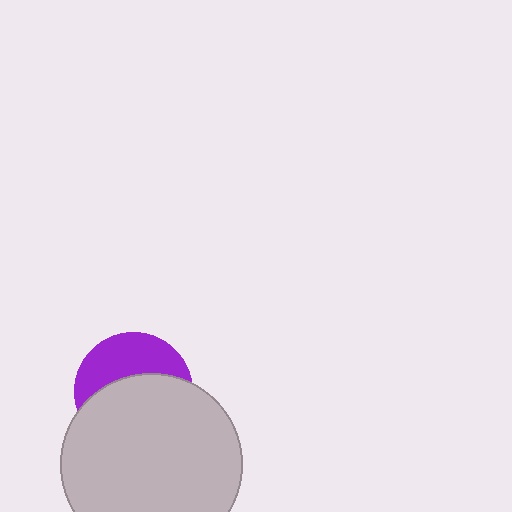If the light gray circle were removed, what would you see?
You would see the complete purple circle.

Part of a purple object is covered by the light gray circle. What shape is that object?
It is a circle.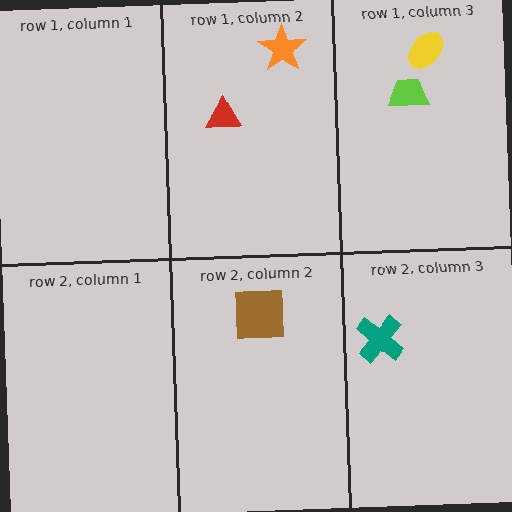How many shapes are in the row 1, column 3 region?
2.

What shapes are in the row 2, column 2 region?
The brown square.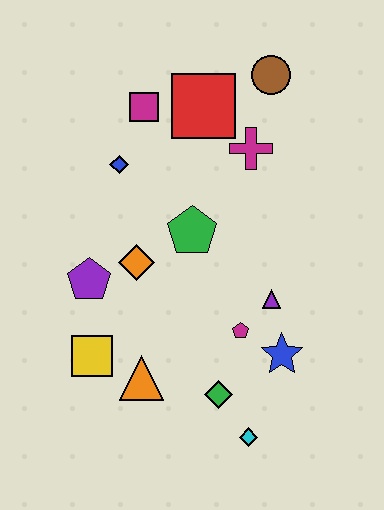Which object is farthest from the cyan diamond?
The brown circle is farthest from the cyan diamond.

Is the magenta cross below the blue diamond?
No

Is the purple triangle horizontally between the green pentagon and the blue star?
Yes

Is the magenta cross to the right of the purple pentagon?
Yes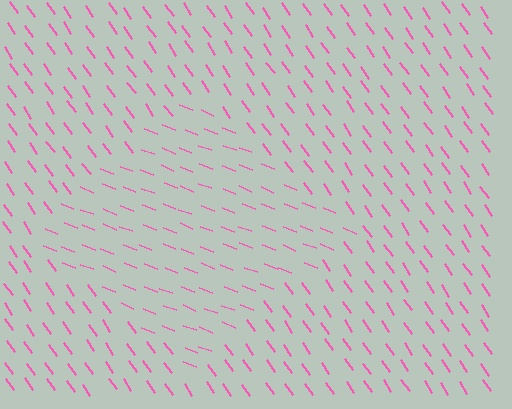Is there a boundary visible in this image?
Yes, there is a texture boundary formed by a change in line orientation.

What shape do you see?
I see a diamond.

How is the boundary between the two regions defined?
The boundary is defined purely by a change in line orientation (approximately 34 degrees difference). All lines are the same color and thickness.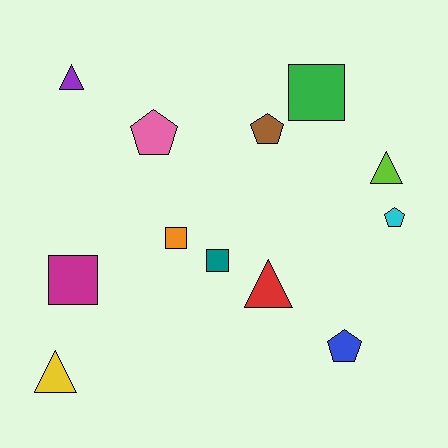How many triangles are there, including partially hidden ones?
There are 4 triangles.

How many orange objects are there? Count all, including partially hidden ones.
There is 1 orange object.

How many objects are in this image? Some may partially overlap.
There are 12 objects.